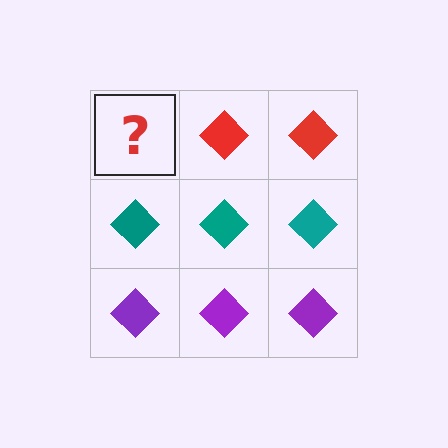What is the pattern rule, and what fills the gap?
The rule is that each row has a consistent color. The gap should be filled with a red diamond.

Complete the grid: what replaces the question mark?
The question mark should be replaced with a red diamond.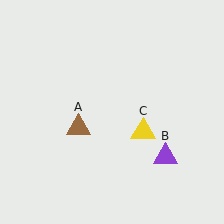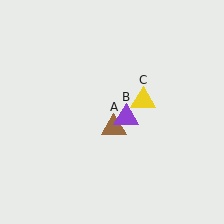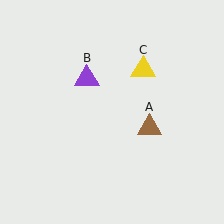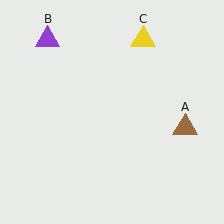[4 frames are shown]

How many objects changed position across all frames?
3 objects changed position: brown triangle (object A), purple triangle (object B), yellow triangle (object C).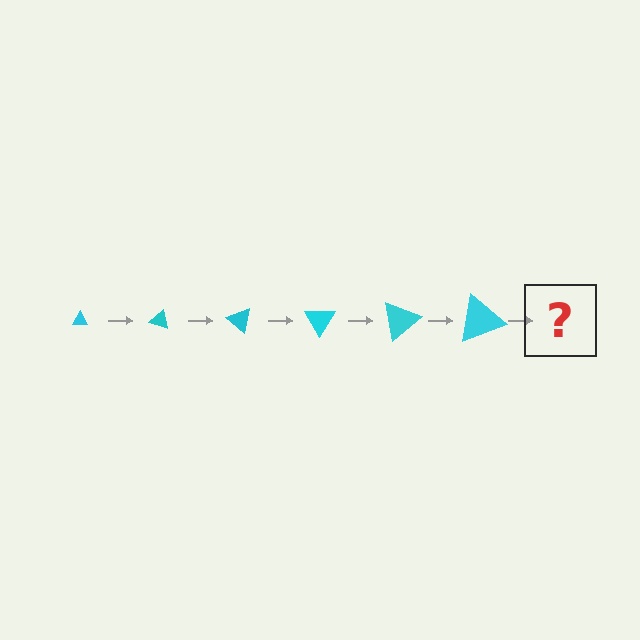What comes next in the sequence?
The next element should be a triangle, larger than the previous one and rotated 120 degrees from the start.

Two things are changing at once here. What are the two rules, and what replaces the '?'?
The two rules are that the triangle grows larger each step and it rotates 20 degrees each step. The '?' should be a triangle, larger than the previous one and rotated 120 degrees from the start.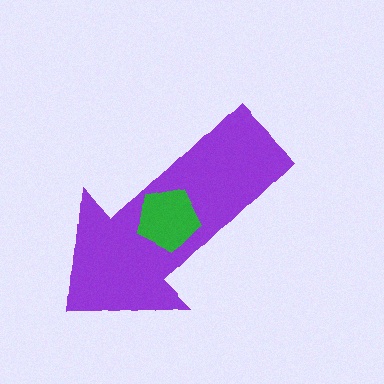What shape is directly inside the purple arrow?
The green pentagon.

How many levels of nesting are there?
2.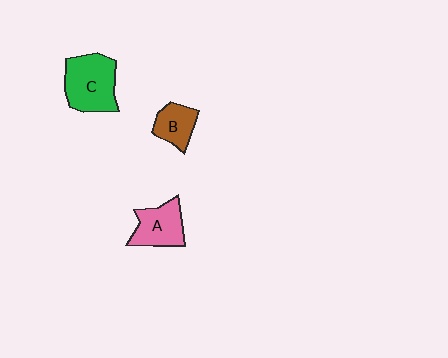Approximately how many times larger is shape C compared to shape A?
Approximately 1.4 times.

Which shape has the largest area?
Shape C (green).